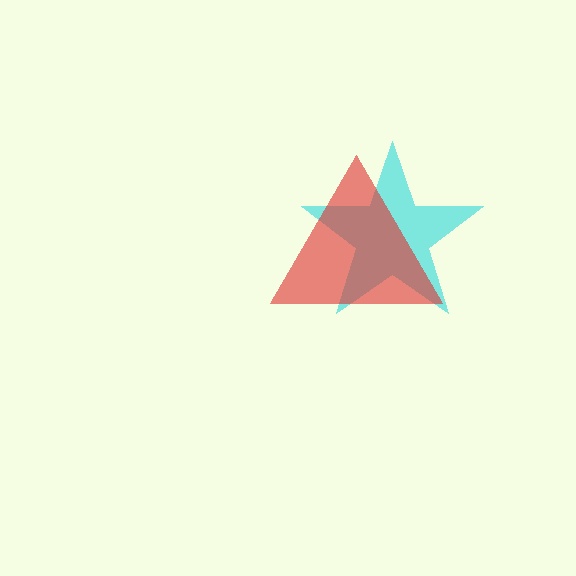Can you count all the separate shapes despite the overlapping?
Yes, there are 2 separate shapes.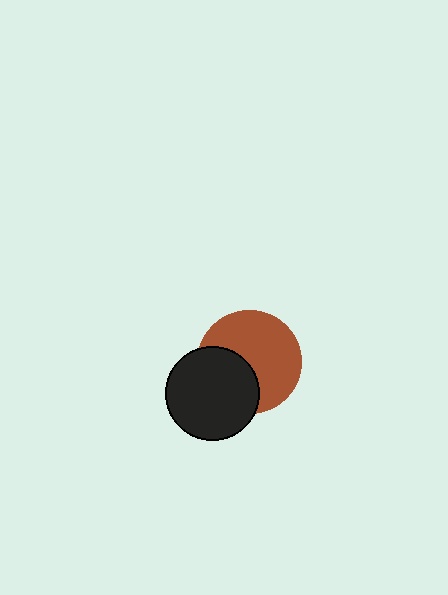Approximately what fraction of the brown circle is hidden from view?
Roughly 37% of the brown circle is hidden behind the black circle.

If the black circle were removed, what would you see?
You would see the complete brown circle.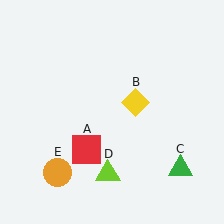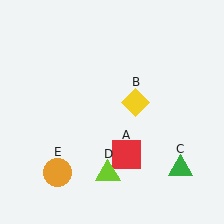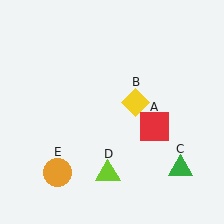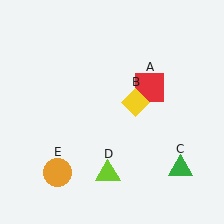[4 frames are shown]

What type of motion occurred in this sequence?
The red square (object A) rotated counterclockwise around the center of the scene.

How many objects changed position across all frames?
1 object changed position: red square (object A).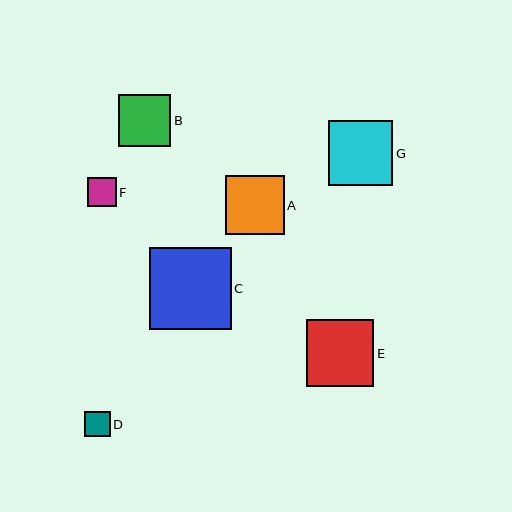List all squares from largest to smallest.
From largest to smallest: C, E, G, A, B, F, D.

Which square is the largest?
Square C is the largest with a size of approximately 82 pixels.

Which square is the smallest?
Square D is the smallest with a size of approximately 25 pixels.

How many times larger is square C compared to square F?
Square C is approximately 2.8 times the size of square F.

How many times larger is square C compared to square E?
Square C is approximately 1.2 times the size of square E.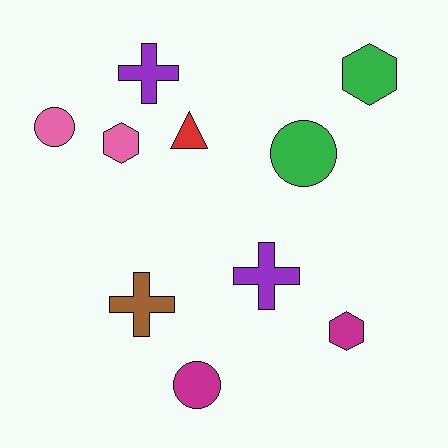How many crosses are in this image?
There are 3 crosses.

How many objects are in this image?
There are 10 objects.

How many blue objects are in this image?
There are no blue objects.